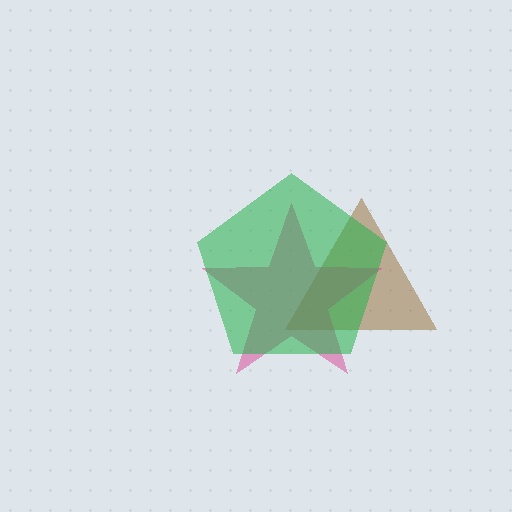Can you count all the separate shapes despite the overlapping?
Yes, there are 3 separate shapes.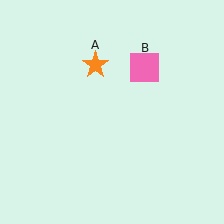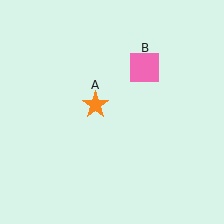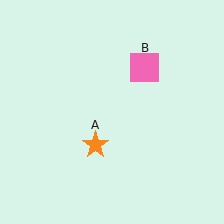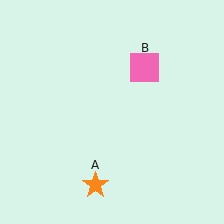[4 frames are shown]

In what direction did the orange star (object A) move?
The orange star (object A) moved down.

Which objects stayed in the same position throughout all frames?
Pink square (object B) remained stationary.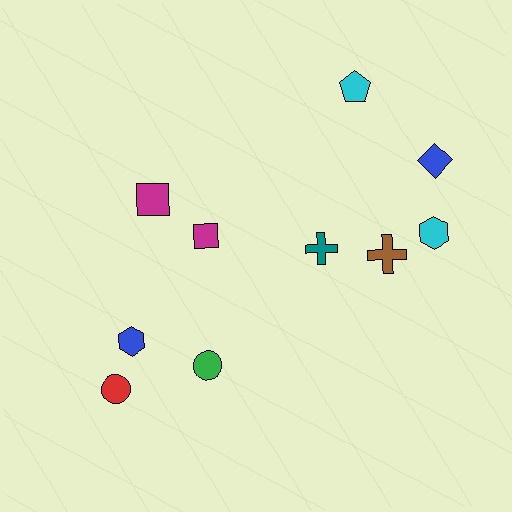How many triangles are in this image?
There are no triangles.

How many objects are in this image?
There are 10 objects.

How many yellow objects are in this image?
There are no yellow objects.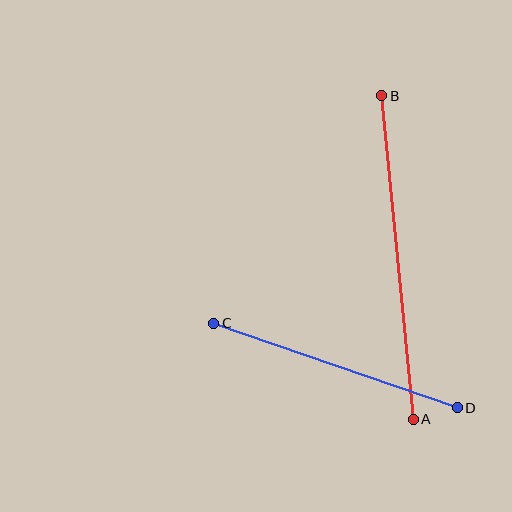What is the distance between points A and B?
The distance is approximately 325 pixels.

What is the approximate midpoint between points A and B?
The midpoint is at approximately (397, 257) pixels.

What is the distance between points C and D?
The distance is approximately 258 pixels.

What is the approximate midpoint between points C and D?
The midpoint is at approximately (335, 365) pixels.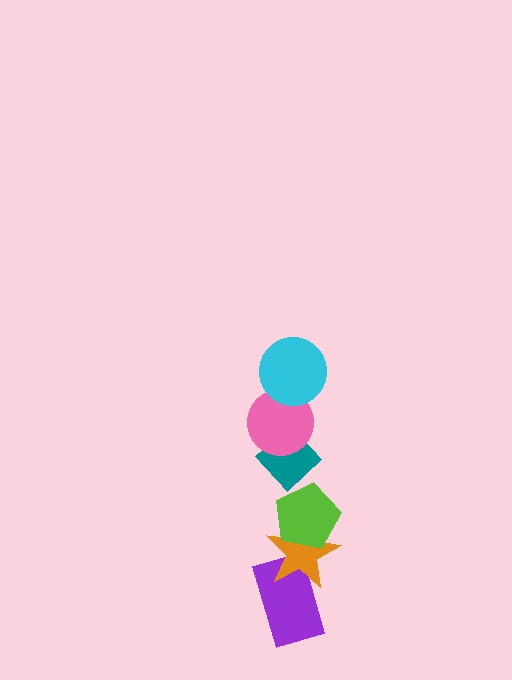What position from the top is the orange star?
The orange star is 5th from the top.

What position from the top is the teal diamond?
The teal diamond is 3rd from the top.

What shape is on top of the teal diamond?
The pink circle is on top of the teal diamond.